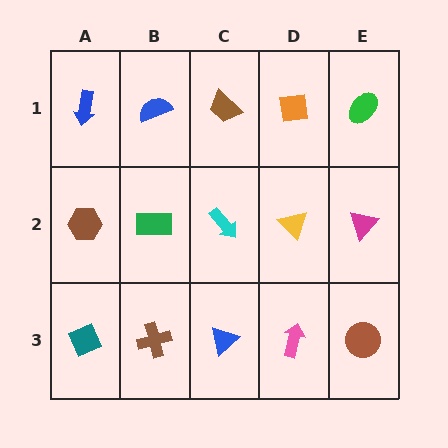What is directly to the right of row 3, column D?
A brown circle.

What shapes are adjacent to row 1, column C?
A cyan arrow (row 2, column C), a blue semicircle (row 1, column B), an orange square (row 1, column D).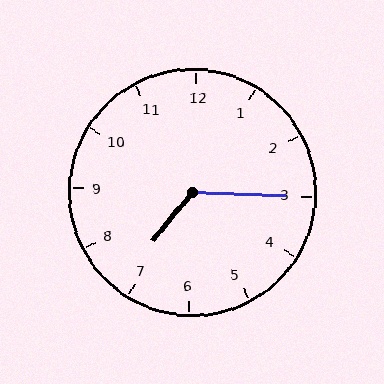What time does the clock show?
7:15.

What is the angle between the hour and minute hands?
Approximately 128 degrees.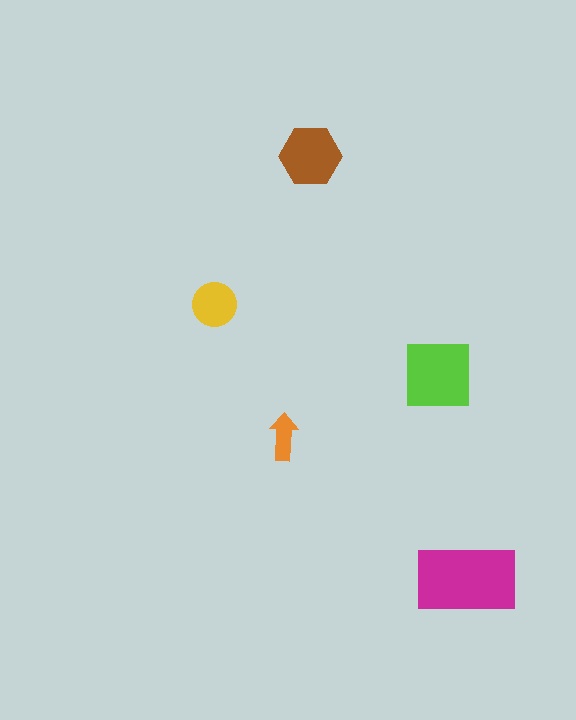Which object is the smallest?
The orange arrow.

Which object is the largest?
The magenta rectangle.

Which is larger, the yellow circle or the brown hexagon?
The brown hexagon.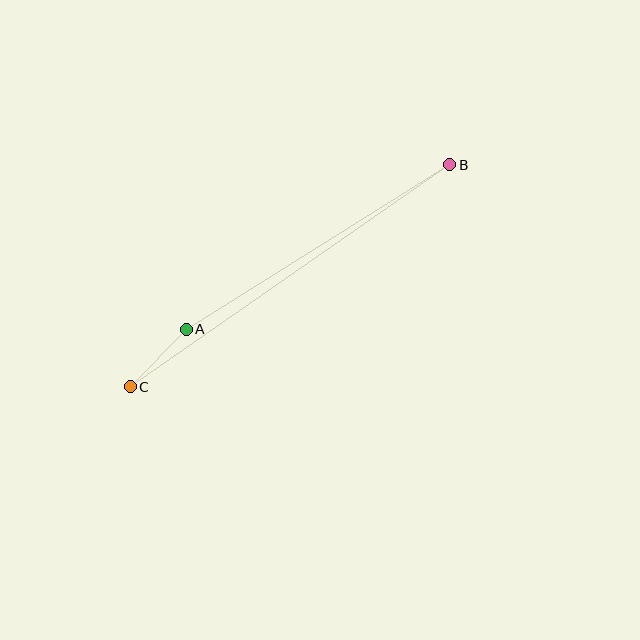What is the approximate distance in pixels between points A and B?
The distance between A and B is approximately 311 pixels.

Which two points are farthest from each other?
Points B and C are farthest from each other.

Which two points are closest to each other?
Points A and C are closest to each other.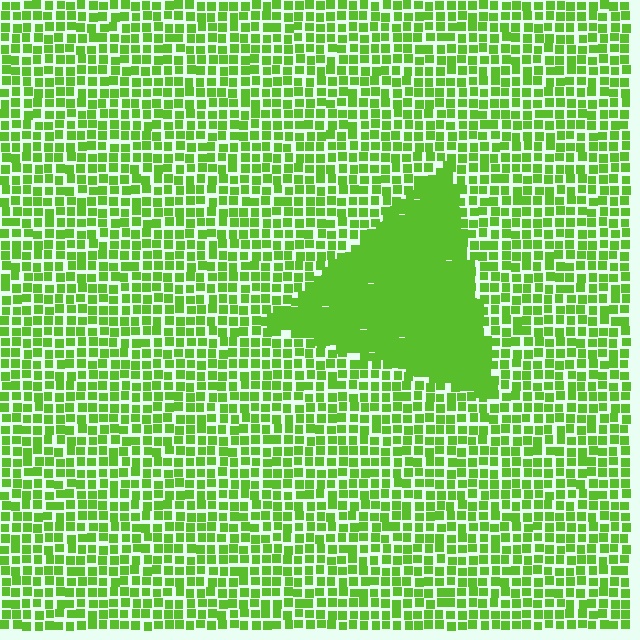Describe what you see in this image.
The image contains small lime elements arranged at two different densities. A triangle-shaped region is visible where the elements are more densely packed than the surrounding area.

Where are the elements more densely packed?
The elements are more densely packed inside the triangle boundary.